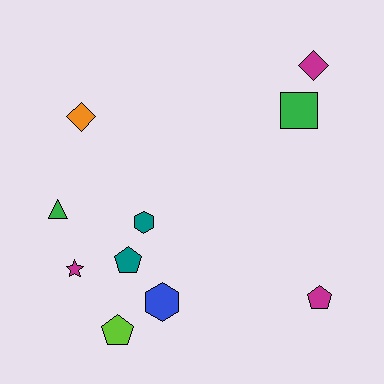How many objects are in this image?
There are 10 objects.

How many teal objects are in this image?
There are 2 teal objects.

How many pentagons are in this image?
There are 3 pentagons.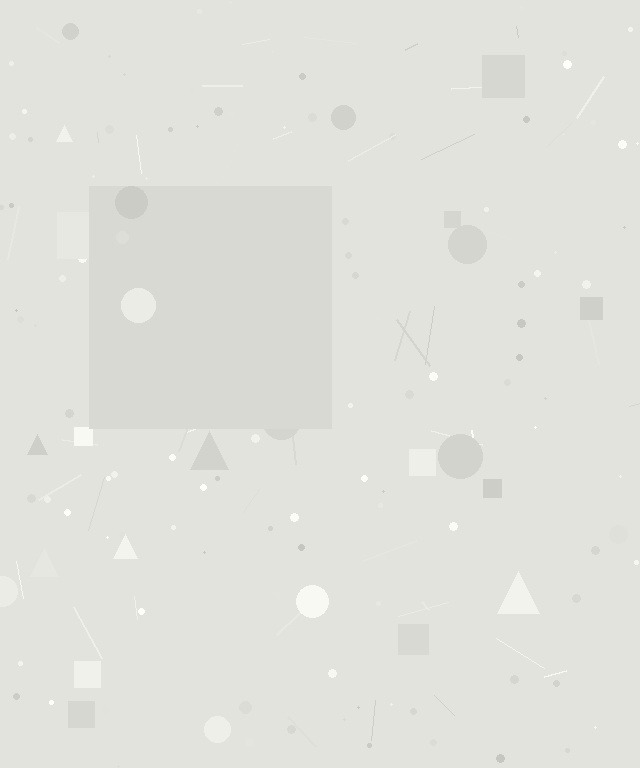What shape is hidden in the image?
A square is hidden in the image.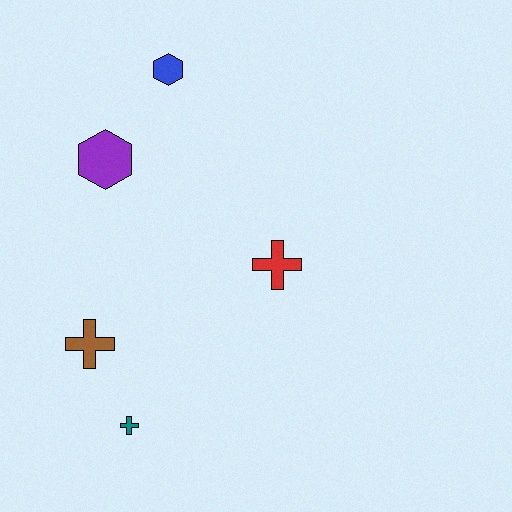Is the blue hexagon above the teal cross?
Yes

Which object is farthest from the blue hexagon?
The teal cross is farthest from the blue hexagon.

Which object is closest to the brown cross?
The teal cross is closest to the brown cross.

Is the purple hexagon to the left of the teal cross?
Yes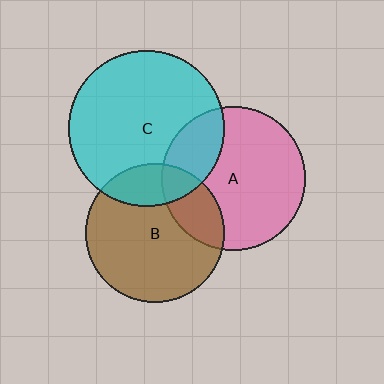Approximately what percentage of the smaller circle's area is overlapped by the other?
Approximately 20%.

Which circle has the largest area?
Circle C (cyan).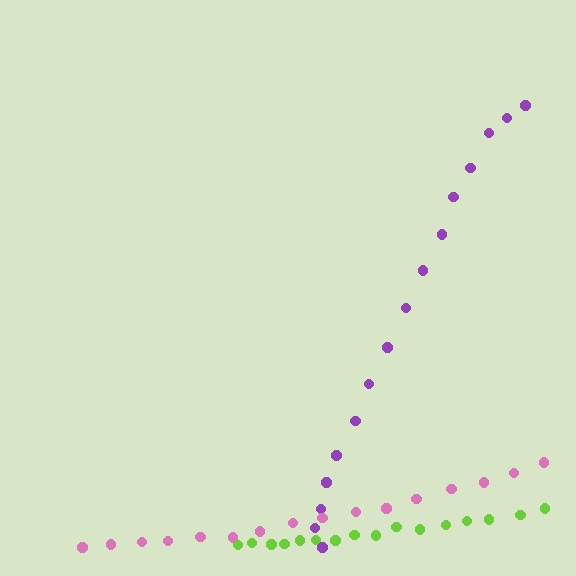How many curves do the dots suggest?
There are 3 distinct paths.